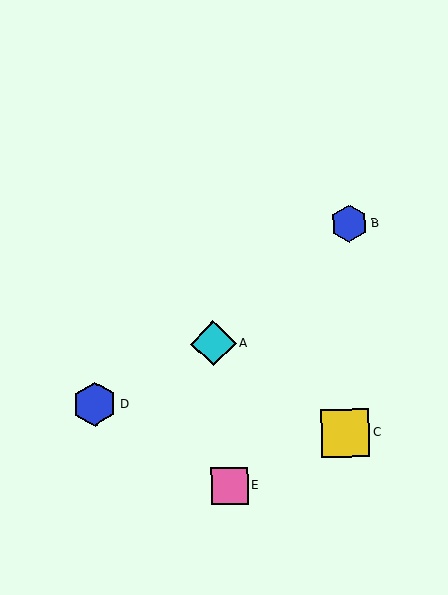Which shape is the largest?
The yellow square (labeled C) is the largest.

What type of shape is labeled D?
Shape D is a blue hexagon.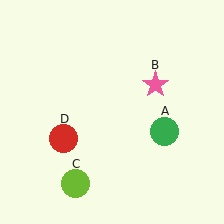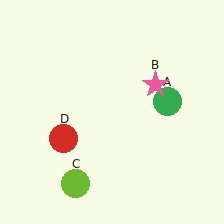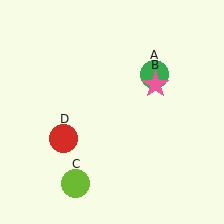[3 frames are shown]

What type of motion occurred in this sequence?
The green circle (object A) rotated counterclockwise around the center of the scene.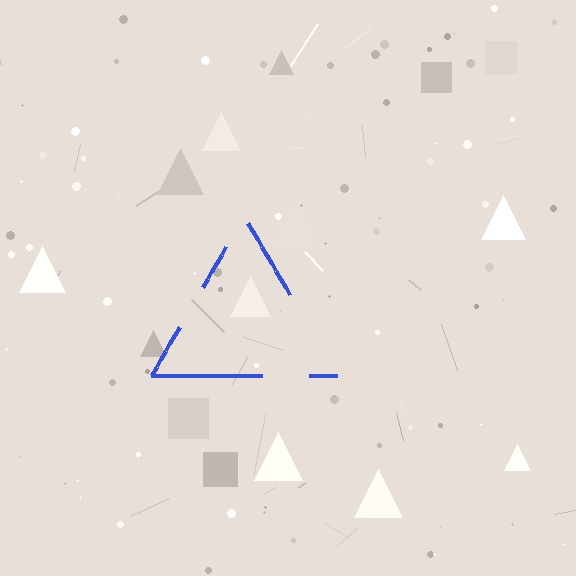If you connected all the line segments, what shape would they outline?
They would outline a triangle.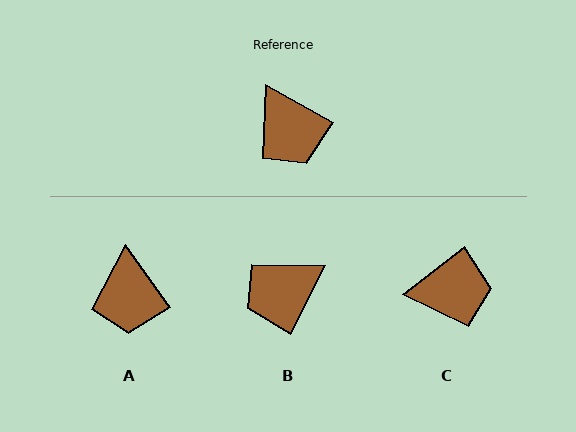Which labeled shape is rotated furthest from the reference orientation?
B, about 88 degrees away.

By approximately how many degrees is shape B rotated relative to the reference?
Approximately 88 degrees clockwise.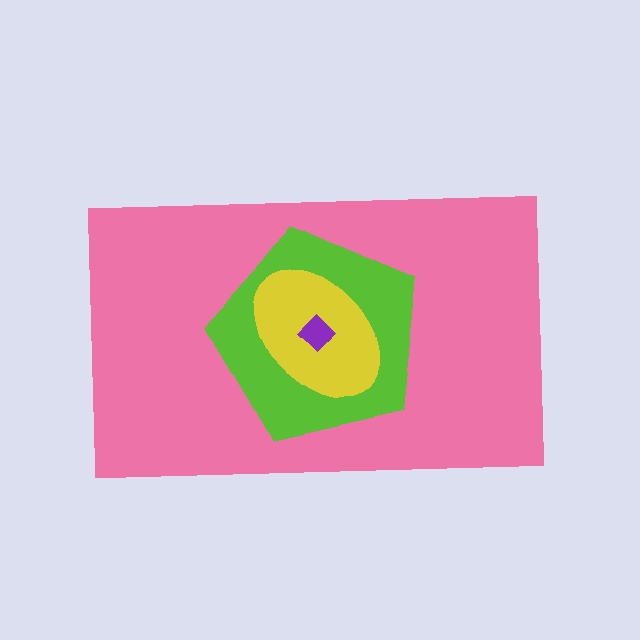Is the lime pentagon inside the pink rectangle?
Yes.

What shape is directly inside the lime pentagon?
The yellow ellipse.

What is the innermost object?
The purple diamond.